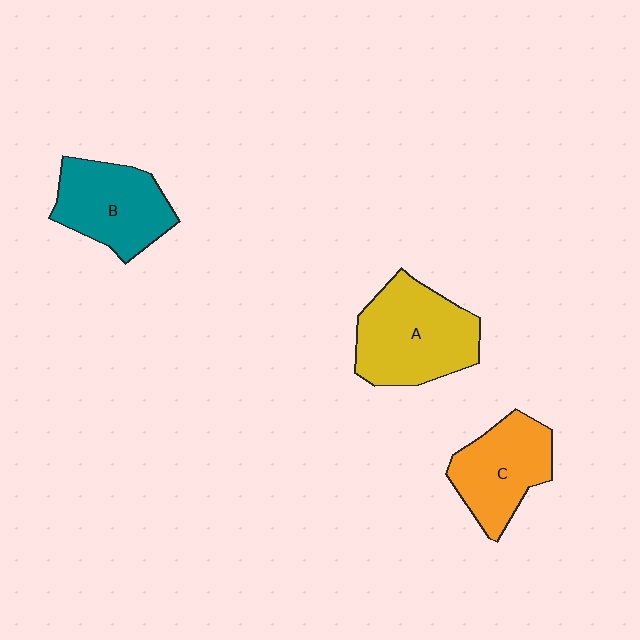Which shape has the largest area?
Shape A (yellow).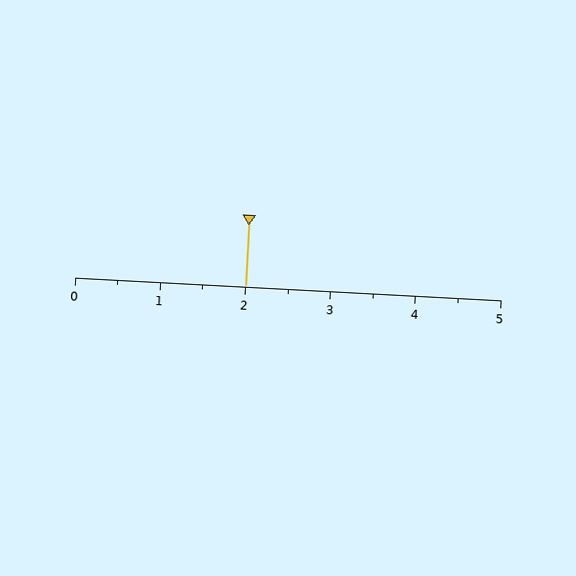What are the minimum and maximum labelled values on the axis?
The axis runs from 0 to 5.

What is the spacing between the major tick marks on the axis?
The major ticks are spaced 1 apart.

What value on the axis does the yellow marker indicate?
The marker indicates approximately 2.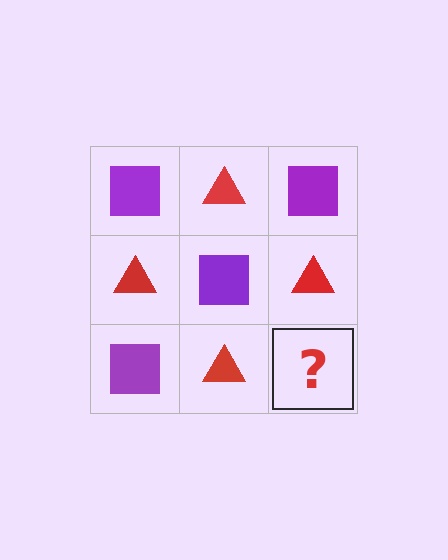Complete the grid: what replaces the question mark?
The question mark should be replaced with a purple square.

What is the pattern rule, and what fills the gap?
The rule is that it alternates purple square and red triangle in a checkerboard pattern. The gap should be filled with a purple square.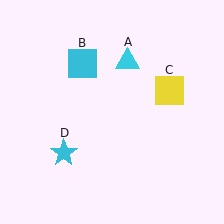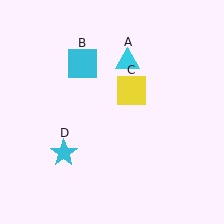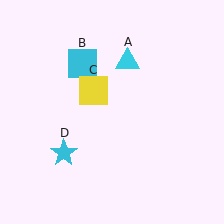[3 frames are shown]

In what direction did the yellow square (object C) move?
The yellow square (object C) moved left.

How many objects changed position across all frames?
1 object changed position: yellow square (object C).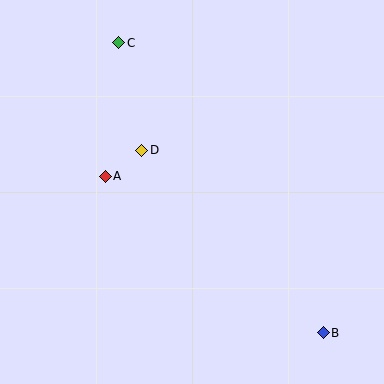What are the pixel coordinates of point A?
Point A is at (105, 176).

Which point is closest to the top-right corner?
Point C is closest to the top-right corner.